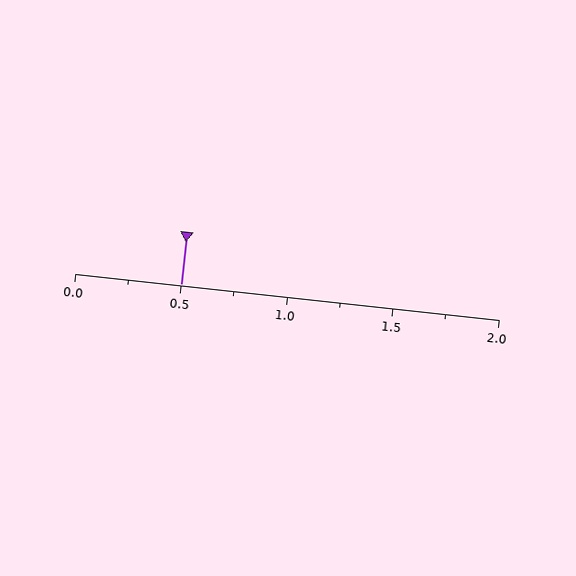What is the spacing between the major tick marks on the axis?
The major ticks are spaced 0.5 apart.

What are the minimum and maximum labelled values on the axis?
The axis runs from 0.0 to 2.0.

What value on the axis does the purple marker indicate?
The marker indicates approximately 0.5.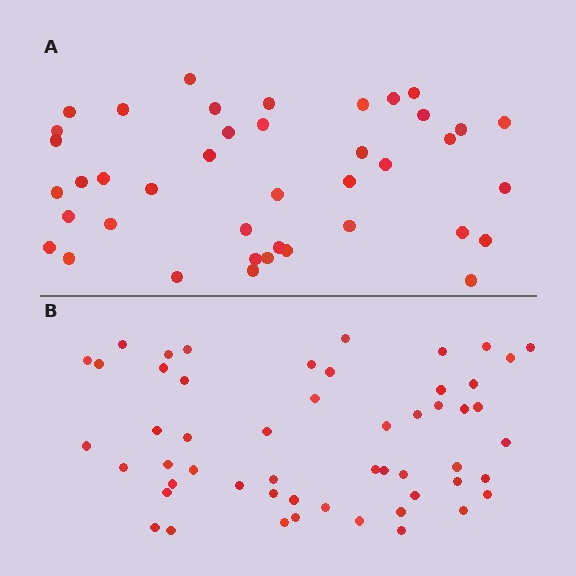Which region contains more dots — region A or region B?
Region B (the bottom region) has more dots.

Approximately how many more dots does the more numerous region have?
Region B has roughly 12 or so more dots than region A.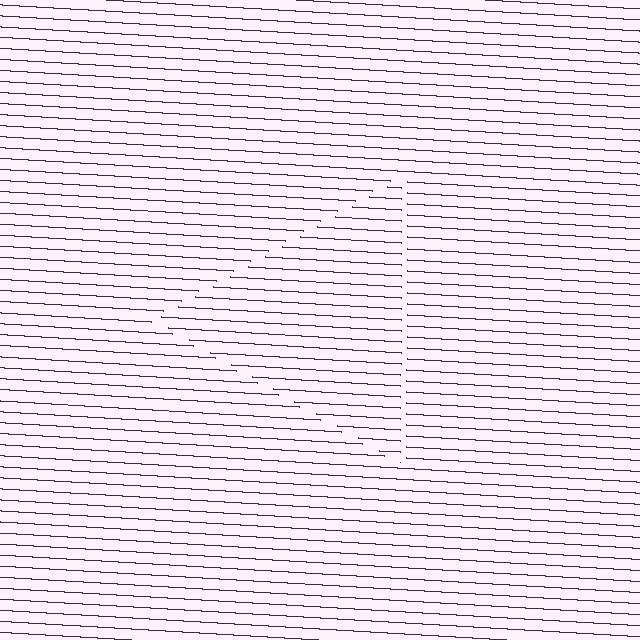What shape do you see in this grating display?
An illusory triangle. The interior of the shape contains the same grating, shifted by half a period — the contour is defined by the phase discontinuity where line-ends from the inner and outer gratings abut.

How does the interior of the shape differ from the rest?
The interior of the shape contains the same grating, shifted by half a period — the contour is defined by the phase discontinuity where line-ends from the inner and outer gratings abut.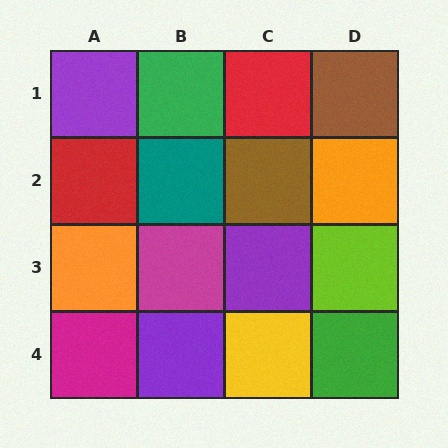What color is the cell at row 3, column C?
Purple.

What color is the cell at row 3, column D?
Lime.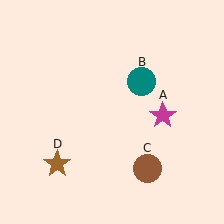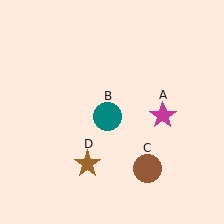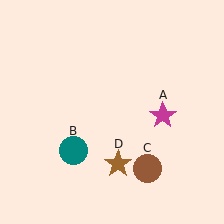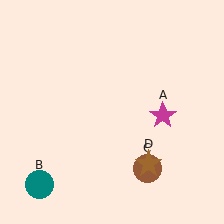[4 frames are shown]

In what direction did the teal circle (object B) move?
The teal circle (object B) moved down and to the left.